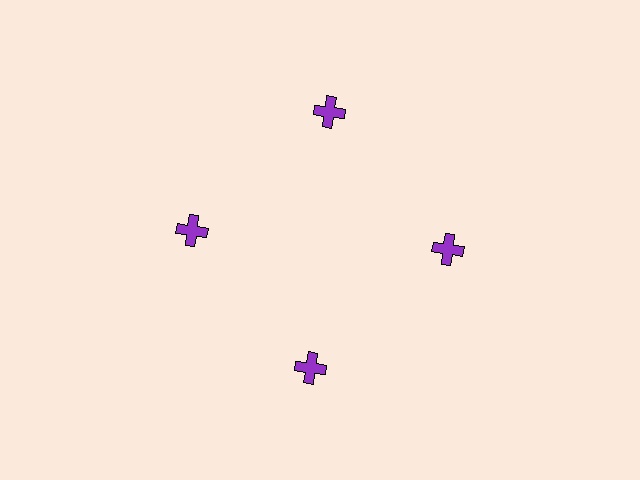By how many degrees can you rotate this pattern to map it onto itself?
The pattern maps onto itself every 90 degrees of rotation.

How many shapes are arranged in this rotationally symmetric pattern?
There are 4 shapes, arranged in 4 groups of 1.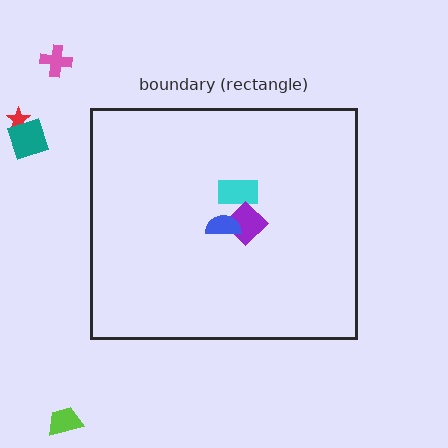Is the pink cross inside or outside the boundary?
Outside.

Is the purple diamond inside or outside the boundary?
Inside.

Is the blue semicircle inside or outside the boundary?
Inside.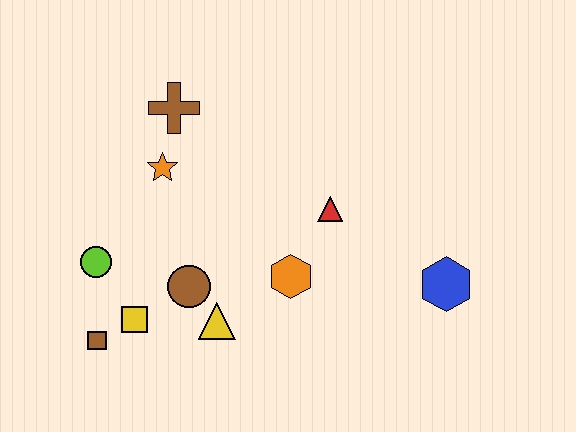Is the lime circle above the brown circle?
Yes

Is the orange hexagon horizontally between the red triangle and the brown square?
Yes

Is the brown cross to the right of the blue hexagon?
No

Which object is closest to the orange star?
The brown cross is closest to the orange star.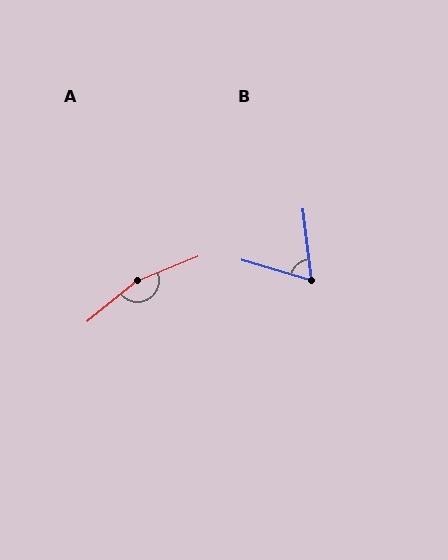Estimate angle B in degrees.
Approximately 67 degrees.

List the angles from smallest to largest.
B (67°), A (163°).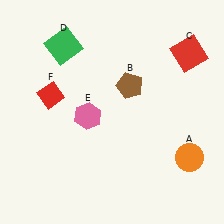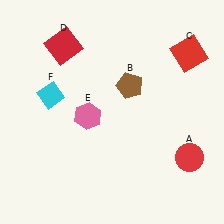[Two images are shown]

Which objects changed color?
A changed from orange to red. D changed from green to red. F changed from red to cyan.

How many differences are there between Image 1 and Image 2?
There are 3 differences between the two images.